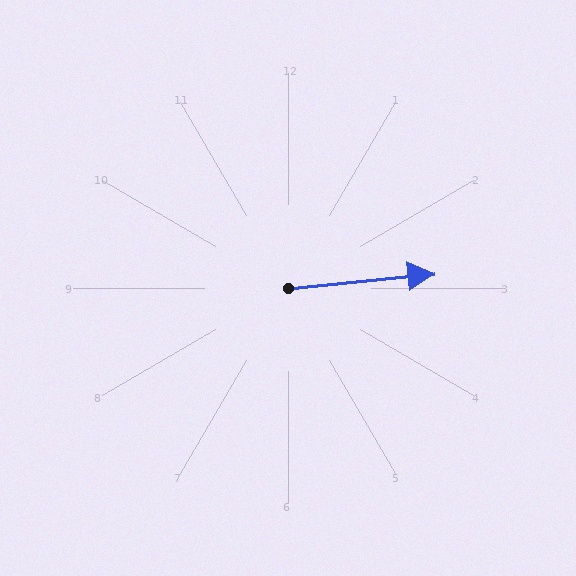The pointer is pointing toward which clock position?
Roughly 3 o'clock.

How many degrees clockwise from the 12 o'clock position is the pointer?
Approximately 84 degrees.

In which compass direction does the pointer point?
East.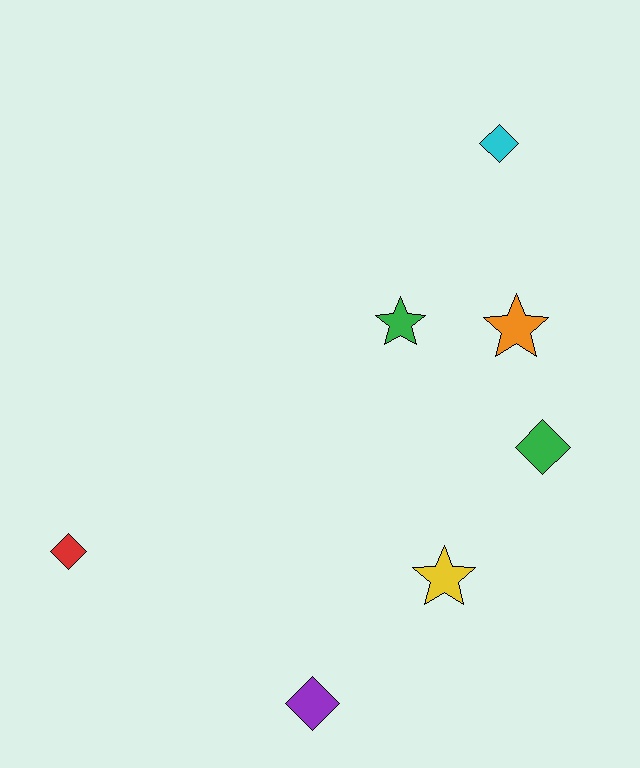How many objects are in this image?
There are 7 objects.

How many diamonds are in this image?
There are 4 diamonds.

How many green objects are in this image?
There are 2 green objects.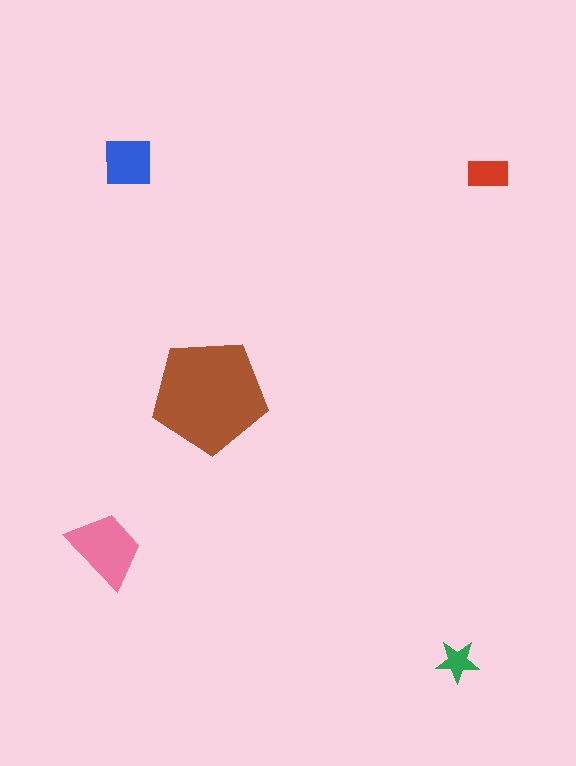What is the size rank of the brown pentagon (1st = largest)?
1st.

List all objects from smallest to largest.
The green star, the red rectangle, the blue square, the pink trapezoid, the brown pentagon.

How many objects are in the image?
There are 5 objects in the image.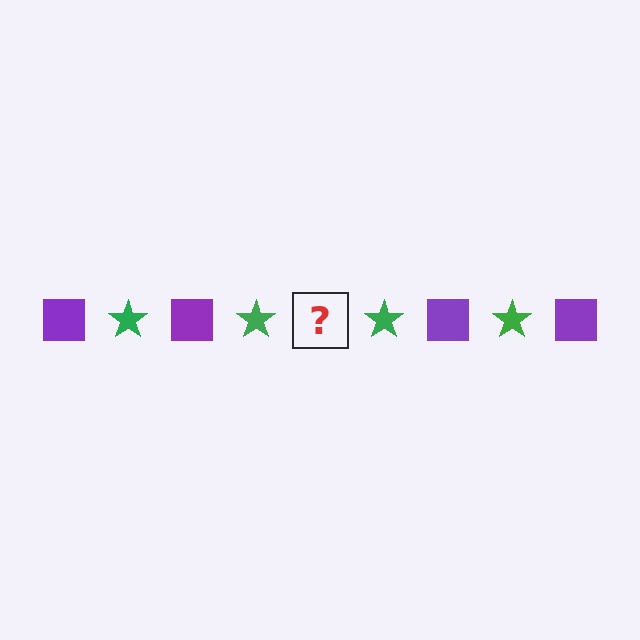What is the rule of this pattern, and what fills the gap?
The rule is that the pattern alternates between purple square and green star. The gap should be filled with a purple square.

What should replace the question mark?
The question mark should be replaced with a purple square.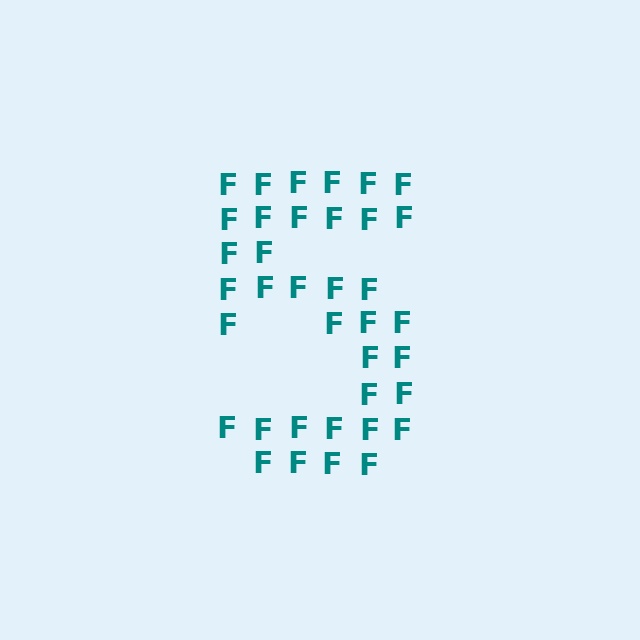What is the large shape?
The large shape is the digit 5.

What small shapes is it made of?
It is made of small letter F's.